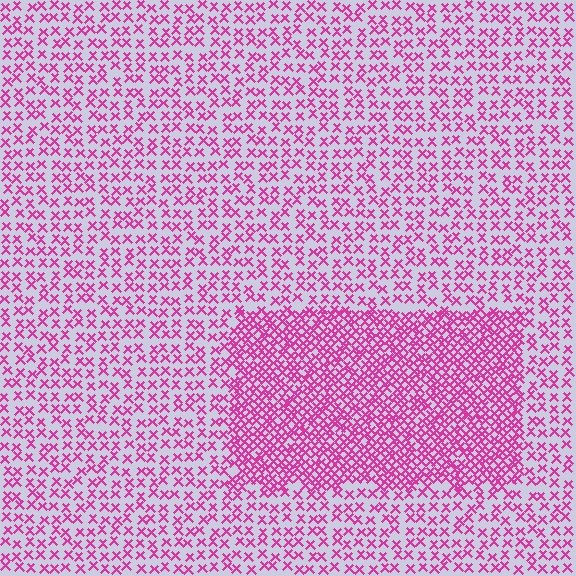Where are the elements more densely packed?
The elements are more densely packed inside the rectangle boundary.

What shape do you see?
I see a rectangle.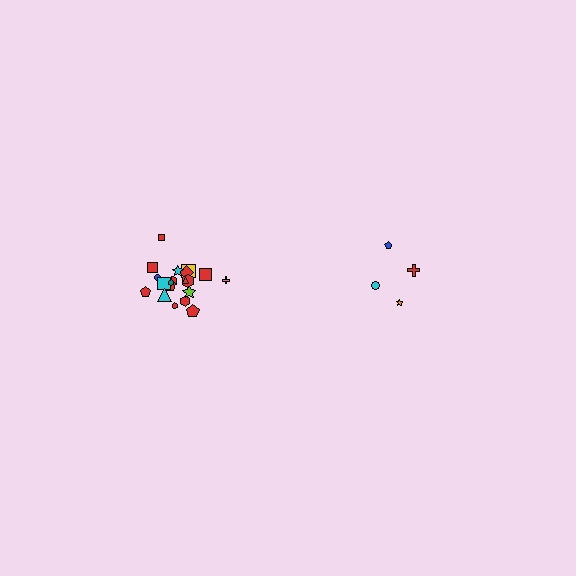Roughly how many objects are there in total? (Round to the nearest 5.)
Roughly 25 objects in total.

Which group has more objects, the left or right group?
The left group.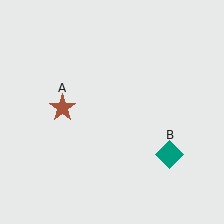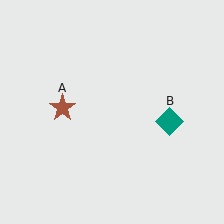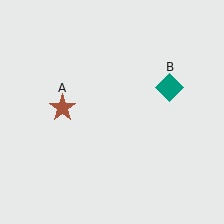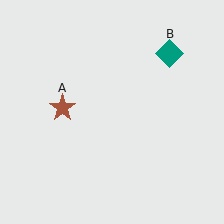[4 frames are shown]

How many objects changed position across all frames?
1 object changed position: teal diamond (object B).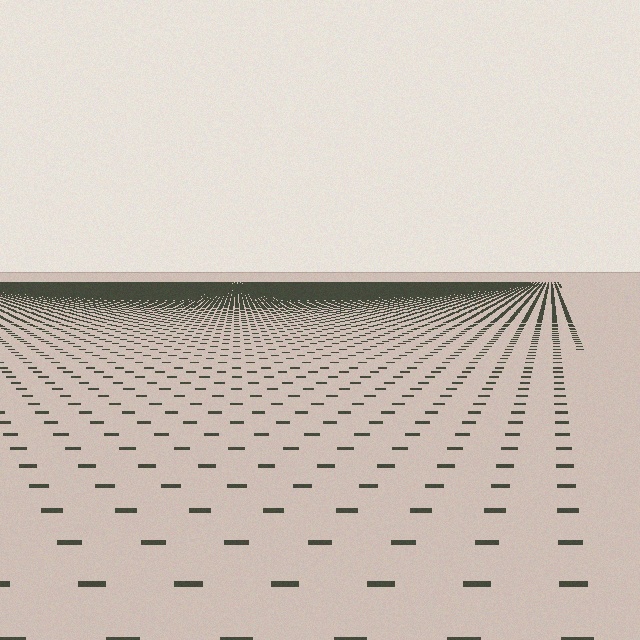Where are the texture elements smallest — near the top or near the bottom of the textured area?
Near the top.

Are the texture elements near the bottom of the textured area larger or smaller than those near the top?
Larger. Near the bottom, elements are closer to the viewer and appear at a bigger on-screen size.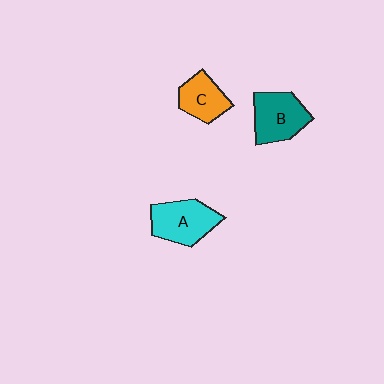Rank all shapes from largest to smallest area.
From largest to smallest: A (cyan), B (teal), C (orange).